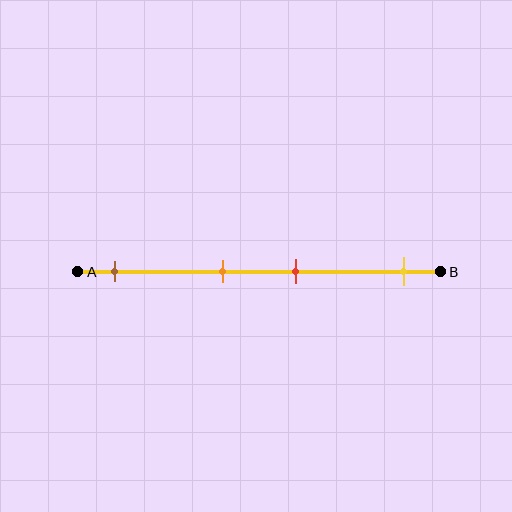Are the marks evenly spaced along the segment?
No, the marks are not evenly spaced.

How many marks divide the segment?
There are 4 marks dividing the segment.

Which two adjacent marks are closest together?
The orange and red marks are the closest adjacent pair.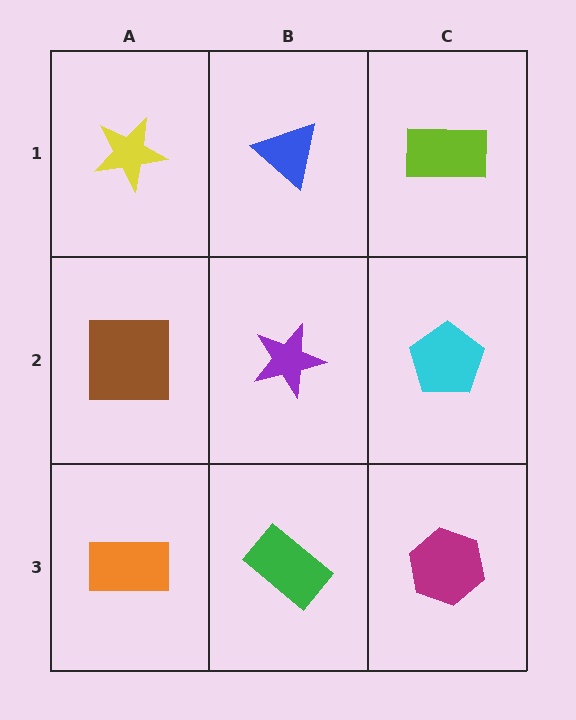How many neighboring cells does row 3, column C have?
2.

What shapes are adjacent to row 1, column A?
A brown square (row 2, column A), a blue triangle (row 1, column B).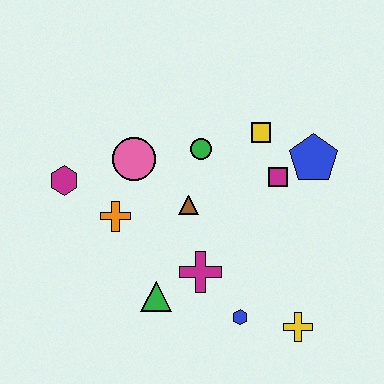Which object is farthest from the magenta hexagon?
The yellow cross is farthest from the magenta hexagon.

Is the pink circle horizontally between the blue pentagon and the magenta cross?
No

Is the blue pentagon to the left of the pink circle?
No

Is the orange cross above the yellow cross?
Yes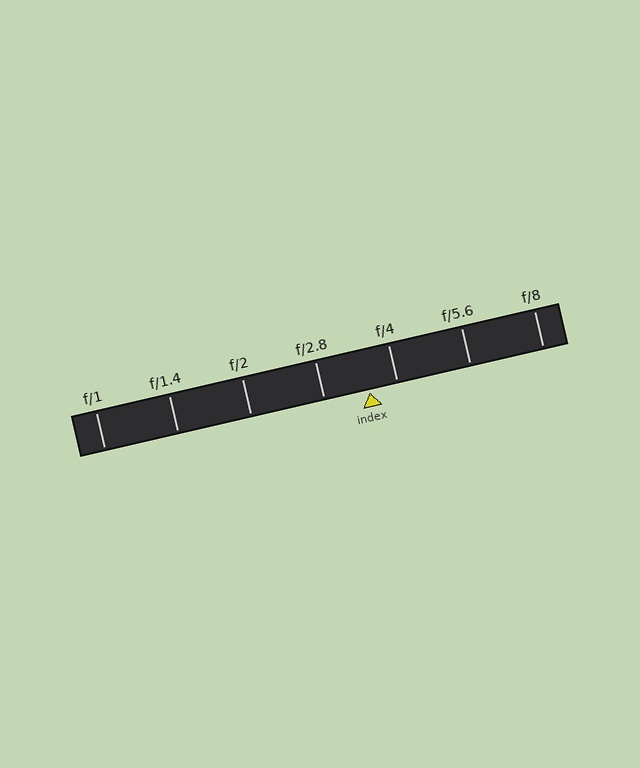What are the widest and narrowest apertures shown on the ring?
The widest aperture shown is f/1 and the narrowest is f/8.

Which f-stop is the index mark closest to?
The index mark is closest to f/4.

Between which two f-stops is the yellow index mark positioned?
The index mark is between f/2.8 and f/4.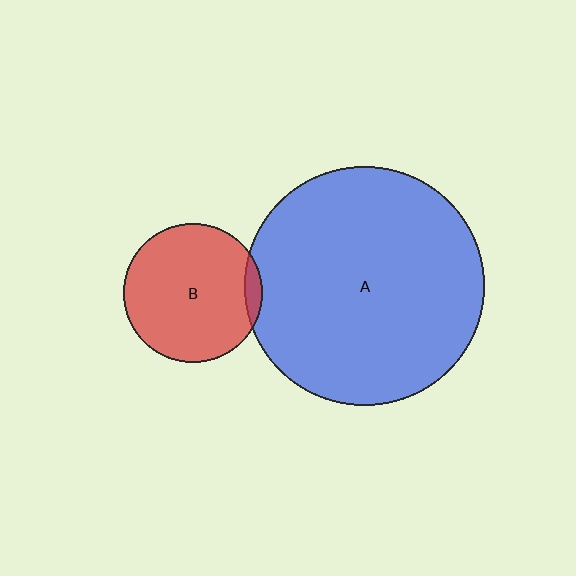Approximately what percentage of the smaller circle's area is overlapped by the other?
Approximately 5%.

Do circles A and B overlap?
Yes.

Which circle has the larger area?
Circle A (blue).